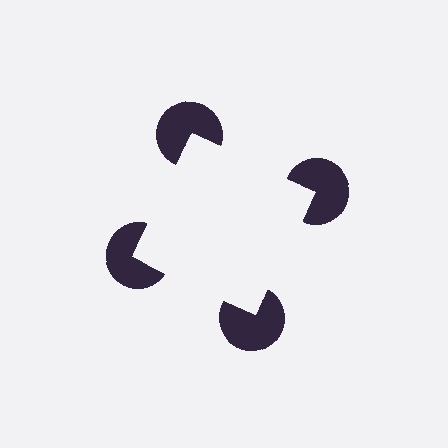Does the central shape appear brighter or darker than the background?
It typically appears slightly brighter than the background, even though no actual brightness change is drawn.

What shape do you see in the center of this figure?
An illusory square — its edges are inferred from the aligned wedge cuts in the pac-man discs, not physically drawn.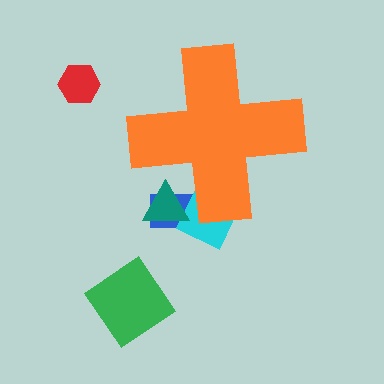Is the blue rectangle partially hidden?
Yes, the blue rectangle is partially hidden behind the orange cross.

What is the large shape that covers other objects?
An orange cross.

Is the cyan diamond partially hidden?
Yes, the cyan diamond is partially hidden behind the orange cross.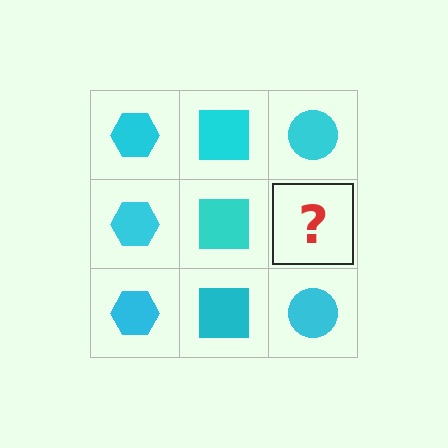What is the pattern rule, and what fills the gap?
The rule is that each column has a consistent shape. The gap should be filled with a cyan circle.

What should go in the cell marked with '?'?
The missing cell should contain a cyan circle.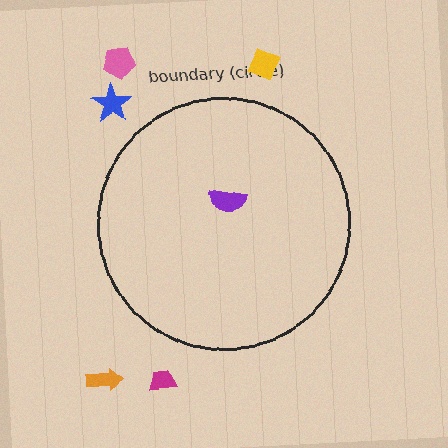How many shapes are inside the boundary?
1 inside, 5 outside.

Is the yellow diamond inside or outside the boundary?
Outside.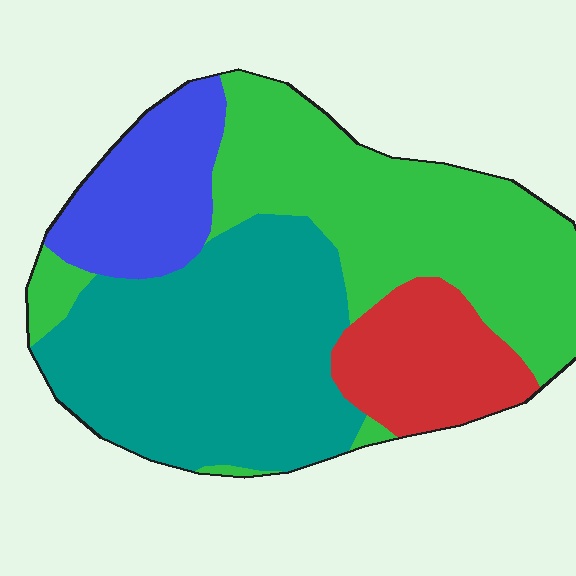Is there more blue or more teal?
Teal.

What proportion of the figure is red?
Red takes up about one eighth (1/8) of the figure.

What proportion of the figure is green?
Green covers about 35% of the figure.